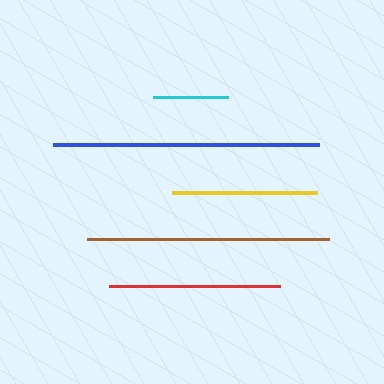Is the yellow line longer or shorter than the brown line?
The brown line is longer than the yellow line.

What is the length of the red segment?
The red segment is approximately 171 pixels long.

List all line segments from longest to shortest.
From longest to shortest: blue, brown, red, yellow, cyan.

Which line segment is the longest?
The blue line is the longest at approximately 267 pixels.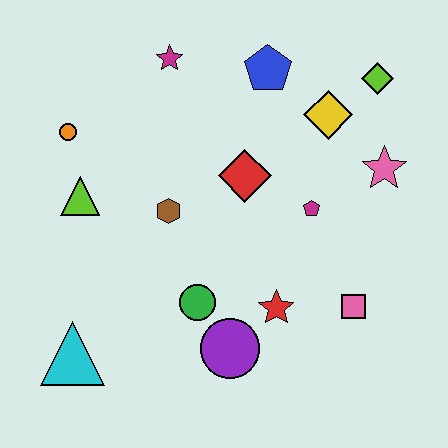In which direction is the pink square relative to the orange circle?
The pink square is to the right of the orange circle.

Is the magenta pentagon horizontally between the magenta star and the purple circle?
No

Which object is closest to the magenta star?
The blue pentagon is closest to the magenta star.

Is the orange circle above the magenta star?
No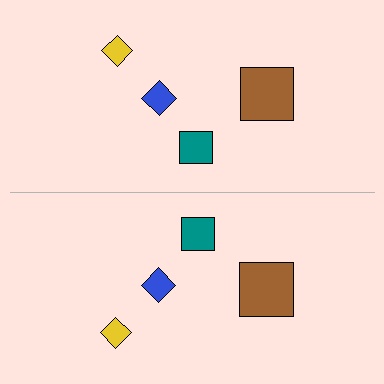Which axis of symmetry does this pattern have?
The pattern has a horizontal axis of symmetry running through the center of the image.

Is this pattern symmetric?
Yes, this pattern has bilateral (reflection) symmetry.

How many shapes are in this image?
There are 8 shapes in this image.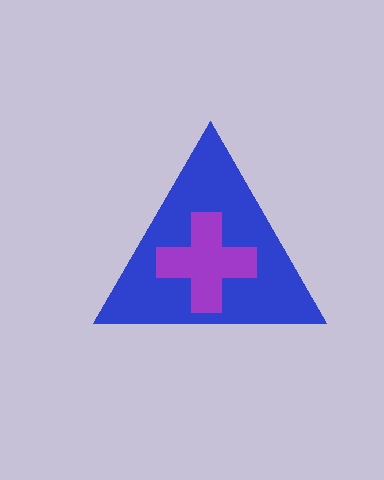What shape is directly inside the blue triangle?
The purple cross.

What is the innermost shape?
The purple cross.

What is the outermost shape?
The blue triangle.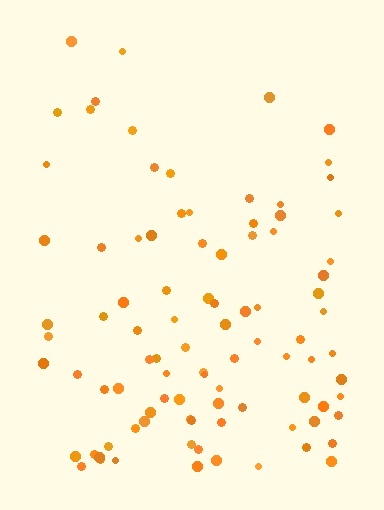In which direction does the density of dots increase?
From top to bottom, with the bottom side densest.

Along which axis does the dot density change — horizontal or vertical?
Vertical.